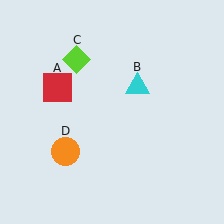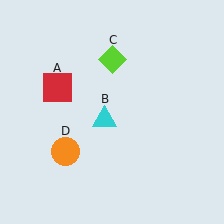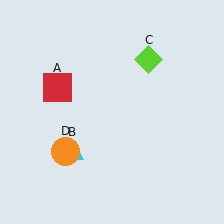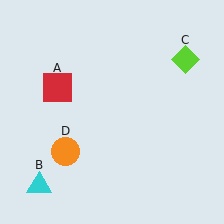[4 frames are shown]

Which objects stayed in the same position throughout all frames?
Red square (object A) and orange circle (object D) remained stationary.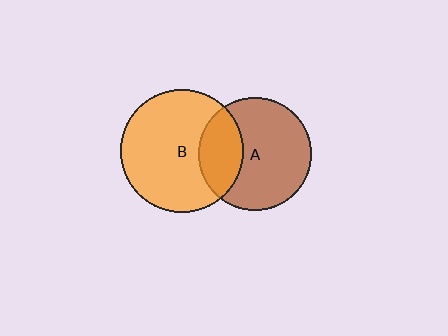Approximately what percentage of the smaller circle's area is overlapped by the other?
Approximately 30%.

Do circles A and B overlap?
Yes.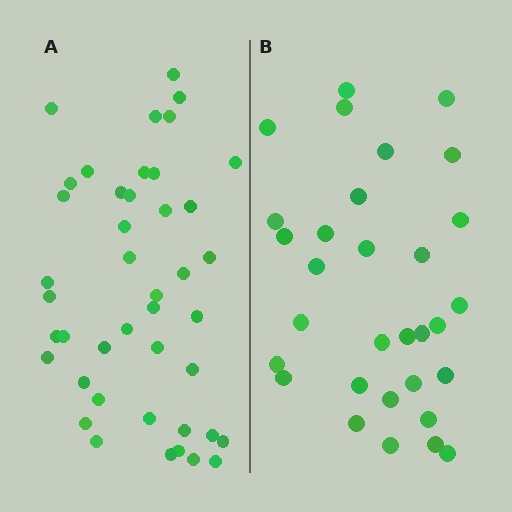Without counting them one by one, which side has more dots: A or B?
Region A (the left region) has more dots.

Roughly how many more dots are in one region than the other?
Region A has roughly 12 or so more dots than region B.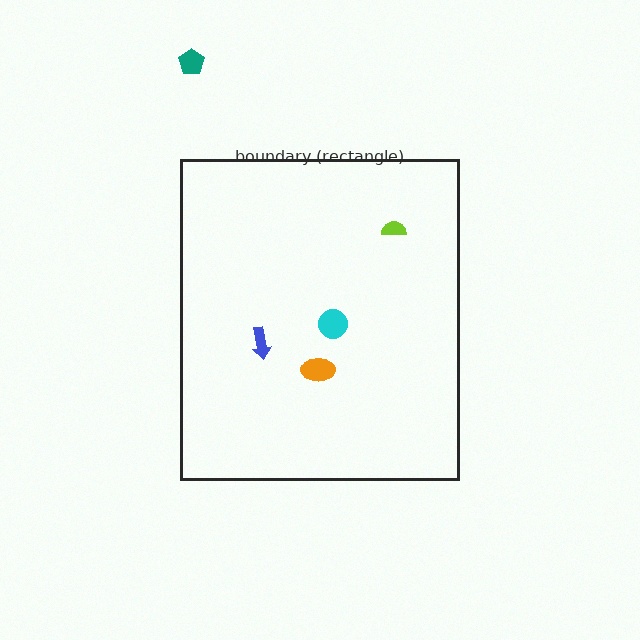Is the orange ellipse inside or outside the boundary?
Inside.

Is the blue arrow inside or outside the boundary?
Inside.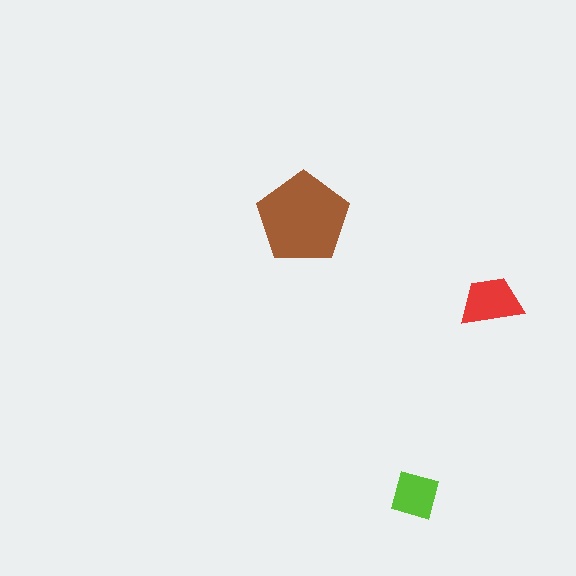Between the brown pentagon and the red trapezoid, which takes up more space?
The brown pentagon.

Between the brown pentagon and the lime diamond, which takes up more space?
The brown pentagon.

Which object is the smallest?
The lime diamond.